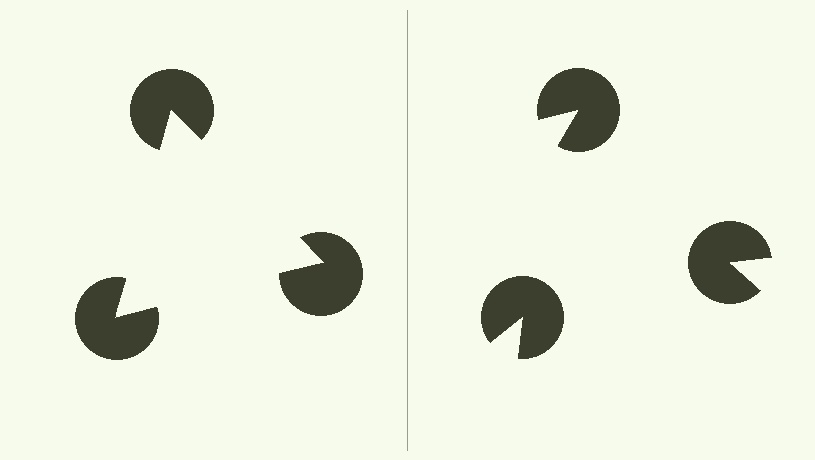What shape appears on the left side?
An illusory triangle.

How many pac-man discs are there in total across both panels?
6 — 3 on each side.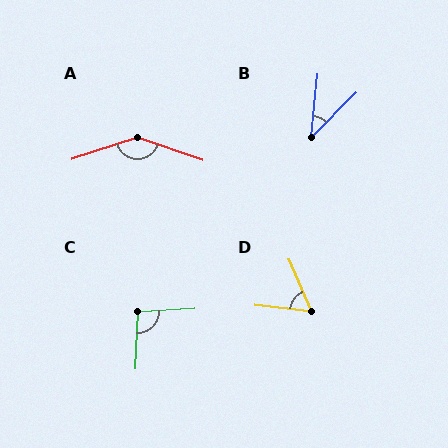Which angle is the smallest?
B, at approximately 39 degrees.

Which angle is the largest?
A, at approximately 143 degrees.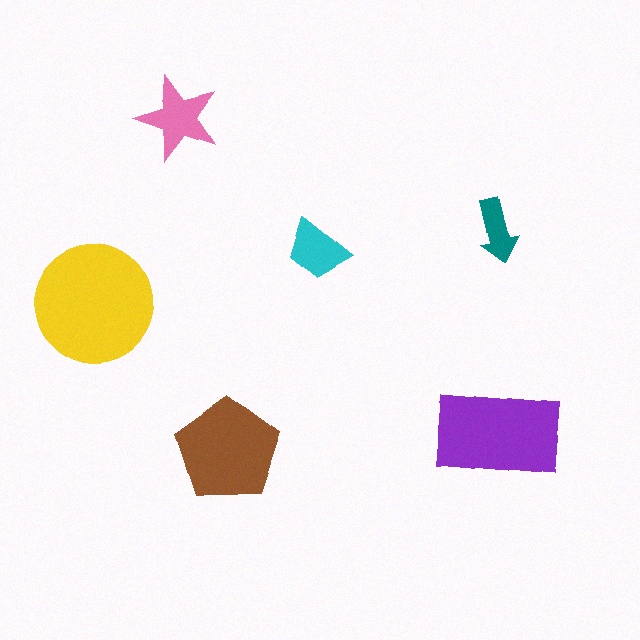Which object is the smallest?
The teal arrow.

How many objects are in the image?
There are 6 objects in the image.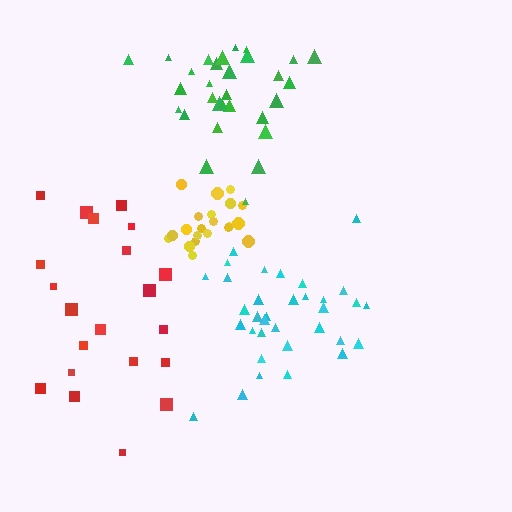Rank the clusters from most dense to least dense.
yellow, green, cyan, red.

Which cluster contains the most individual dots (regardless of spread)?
Cyan (34).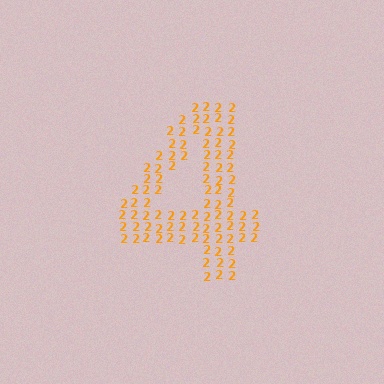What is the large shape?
The large shape is the digit 4.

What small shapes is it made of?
It is made of small digit 2's.